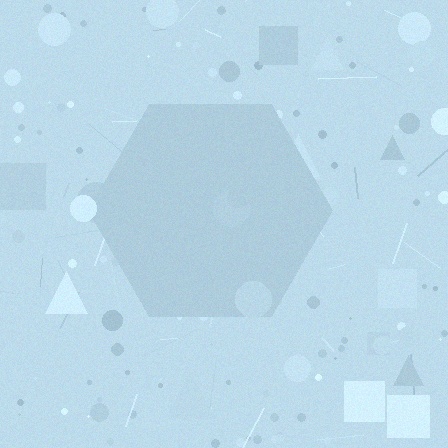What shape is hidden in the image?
A hexagon is hidden in the image.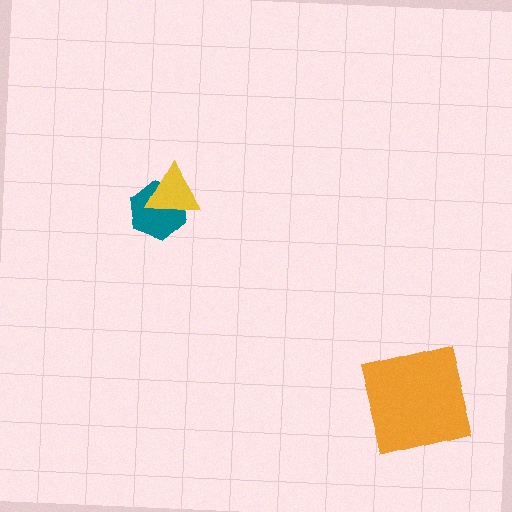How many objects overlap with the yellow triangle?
1 object overlaps with the yellow triangle.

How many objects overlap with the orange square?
0 objects overlap with the orange square.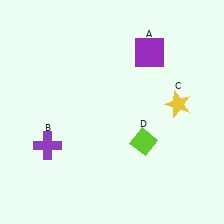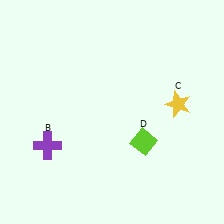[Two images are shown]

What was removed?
The purple square (A) was removed in Image 2.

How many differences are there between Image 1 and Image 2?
There is 1 difference between the two images.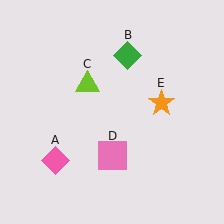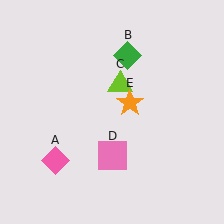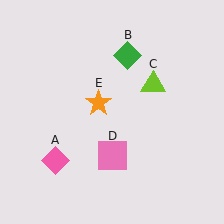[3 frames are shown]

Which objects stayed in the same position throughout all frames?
Pink diamond (object A) and green diamond (object B) and pink square (object D) remained stationary.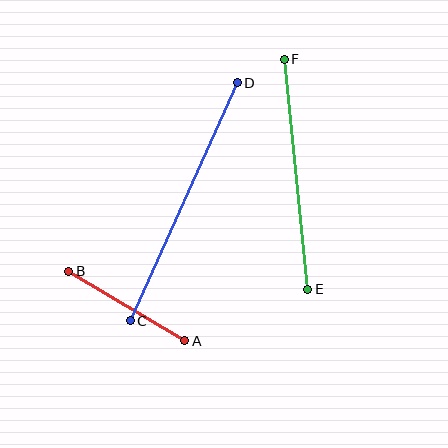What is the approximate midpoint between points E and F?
The midpoint is at approximately (296, 174) pixels.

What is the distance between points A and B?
The distance is approximately 135 pixels.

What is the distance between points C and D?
The distance is approximately 261 pixels.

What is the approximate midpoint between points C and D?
The midpoint is at approximately (184, 202) pixels.